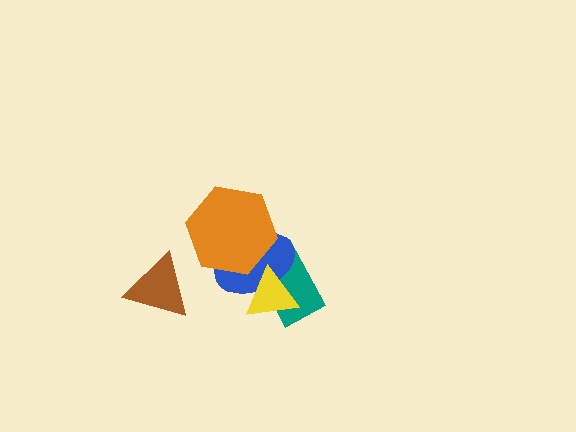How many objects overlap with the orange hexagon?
1 object overlaps with the orange hexagon.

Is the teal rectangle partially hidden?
Yes, it is partially covered by another shape.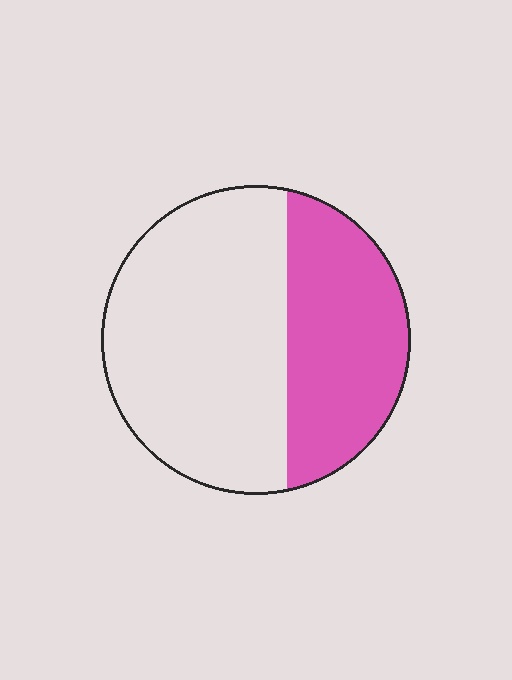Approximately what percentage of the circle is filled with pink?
Approximately 35%.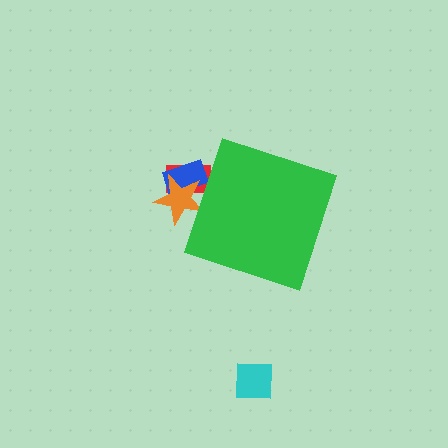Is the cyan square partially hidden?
No, the cyan square is fully visible.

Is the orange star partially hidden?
Yes, the orange star is partially hidden behind the green diamond.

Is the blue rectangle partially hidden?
Yes, the blue rectangle is partially hidden behind the green diamond.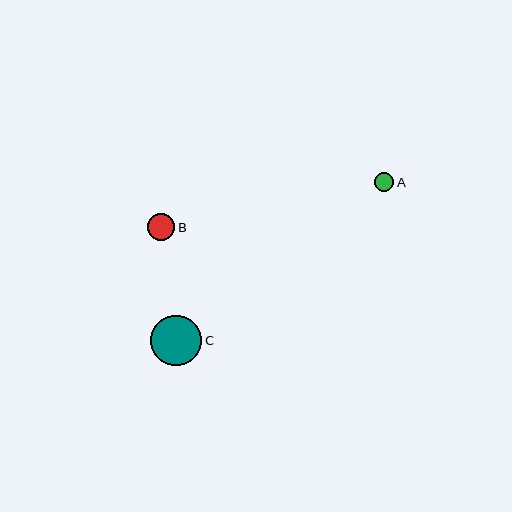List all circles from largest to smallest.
From largest to smallest: C, B, A.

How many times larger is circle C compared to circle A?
Circle C is approximately 2.6 times the size of circle A.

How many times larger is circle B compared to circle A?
Circle B is approximately 1.4 times the size of circle A.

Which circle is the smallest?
Circle A is the smallest with a size of approximately 20 pixels.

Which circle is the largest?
Circle C is the largest with a size of approximately 51 pixels.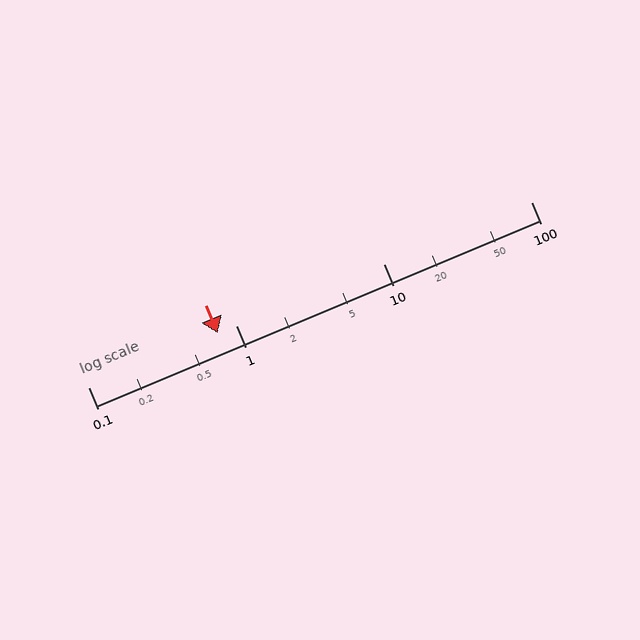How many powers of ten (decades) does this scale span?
The scale spans 3 decades, from 0.1 to 100.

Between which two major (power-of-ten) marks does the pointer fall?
The pointer is between 0.1 and 1.